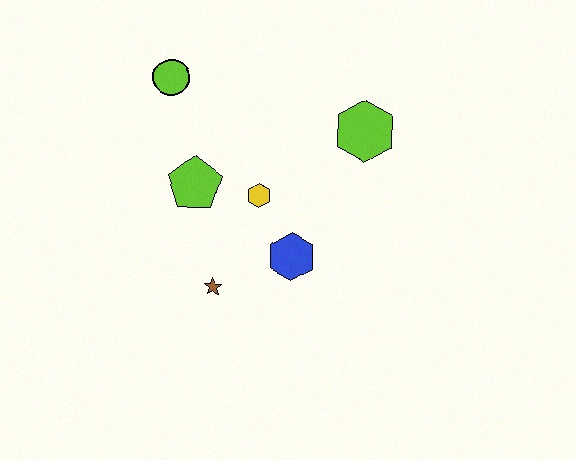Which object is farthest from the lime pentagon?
The lime hexagon is farthest from the lime pentagon.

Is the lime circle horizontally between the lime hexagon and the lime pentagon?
No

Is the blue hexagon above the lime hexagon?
No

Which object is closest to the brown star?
The blue hexagon is closest to the brown star.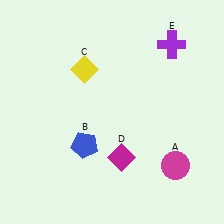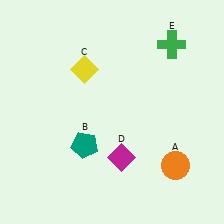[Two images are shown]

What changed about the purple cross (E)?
In Image 1, E is purple. In Image 2, it changed to green.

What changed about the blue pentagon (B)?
In Image 1, B is blue. In Image 2, it changed to teal.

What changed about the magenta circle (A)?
In Image 1, A is magenta. In Image 2, it changed to orange.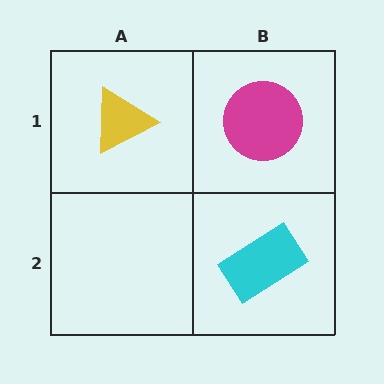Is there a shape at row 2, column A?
No, that cell is empty.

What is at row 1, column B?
A magenta circle.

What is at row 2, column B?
A cyan rectangle.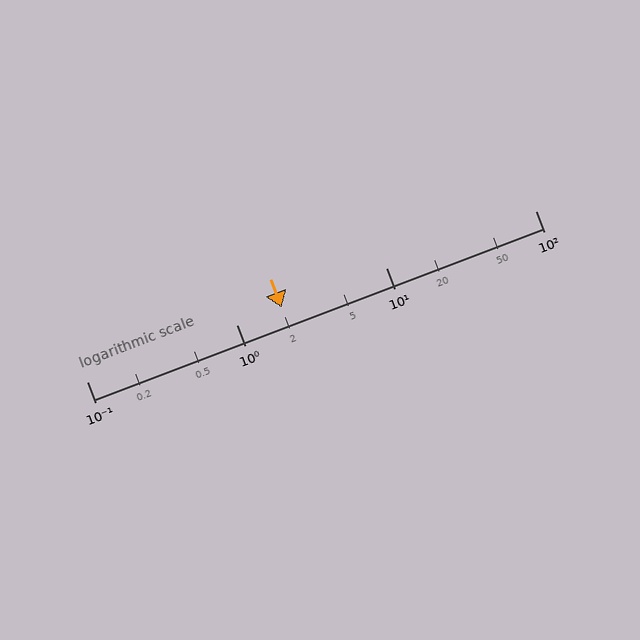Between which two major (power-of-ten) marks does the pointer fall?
The pointer is between 1 and 10.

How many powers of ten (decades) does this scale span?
The scale spans 3 decades, from 0.1 to 100.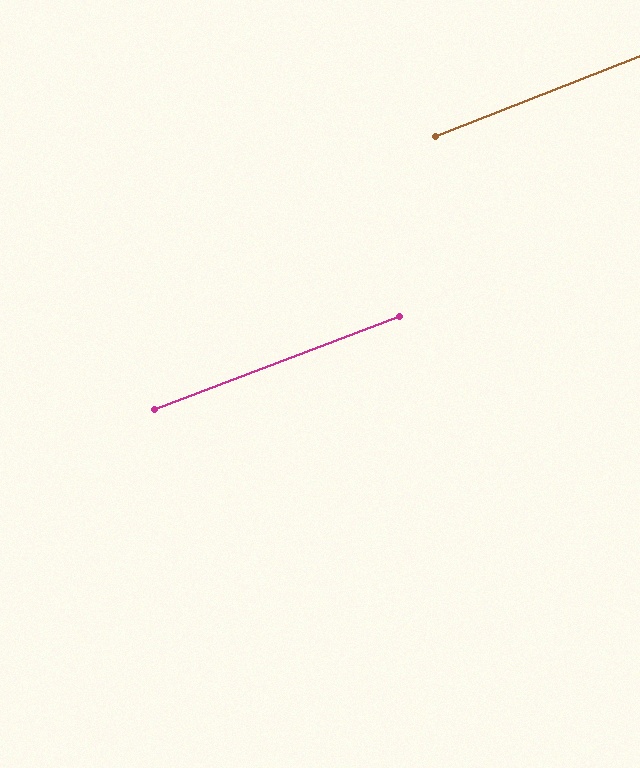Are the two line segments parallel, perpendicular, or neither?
Parallel — their directions differ by only 0.7°.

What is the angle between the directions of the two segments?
Approximately 1 degree.